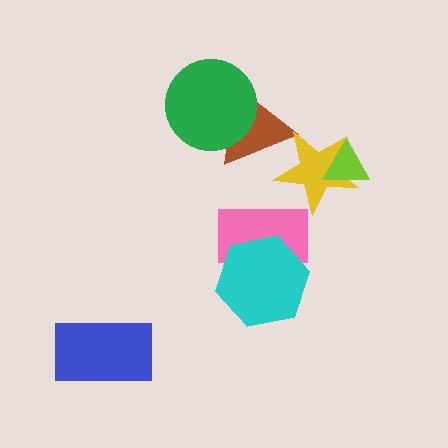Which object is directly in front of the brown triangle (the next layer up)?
The yellow star is directly in front of the brown triangle.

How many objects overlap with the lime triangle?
1 object overlaps with the lime triangle.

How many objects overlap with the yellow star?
2 objects overlap with the yellow star.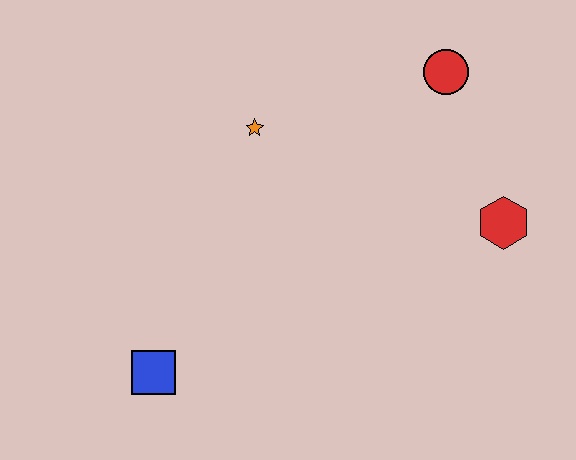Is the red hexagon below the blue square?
No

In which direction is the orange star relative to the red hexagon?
The orange star is to the left of the red hexagon.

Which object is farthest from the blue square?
The red circle is farthest from the blue square.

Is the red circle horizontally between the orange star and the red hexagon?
Yes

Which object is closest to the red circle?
The red hexagon is closest to the red circle.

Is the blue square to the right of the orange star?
No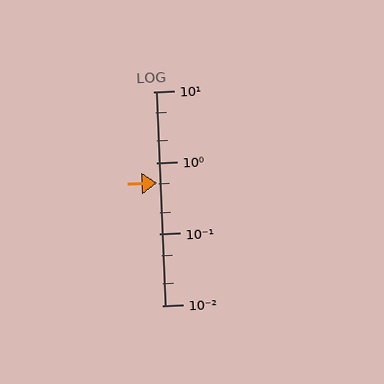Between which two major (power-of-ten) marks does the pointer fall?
The pointer is between 0.1 and 1.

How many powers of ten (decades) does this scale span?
The scale spans 3 decades, from 0.01 to 10.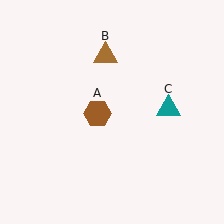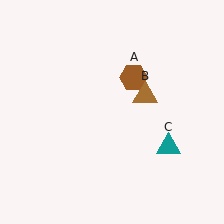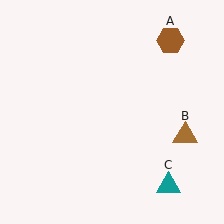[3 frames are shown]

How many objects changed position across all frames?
3 objects changed position: brown hexagon (object A), brown triangle (object B), teal triangle (object C).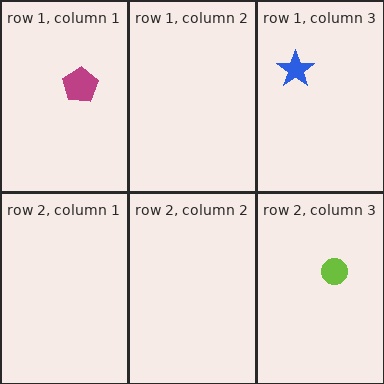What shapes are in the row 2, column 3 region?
The lime circle.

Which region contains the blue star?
The row 1, column 3 region.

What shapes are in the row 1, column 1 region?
The magenta pentagon.